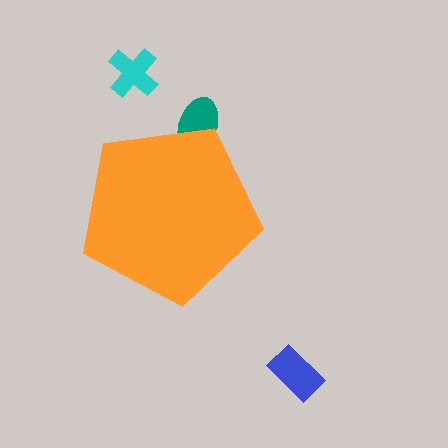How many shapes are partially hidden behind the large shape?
1 shape is partially hidden.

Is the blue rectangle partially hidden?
No, the blue rectangle is fully visible.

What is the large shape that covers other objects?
An orange pentagon.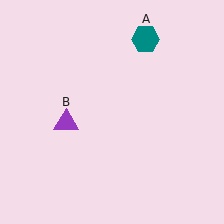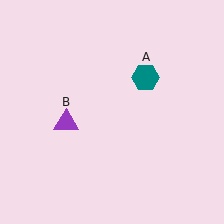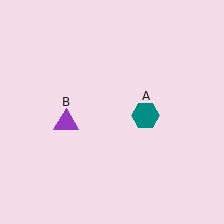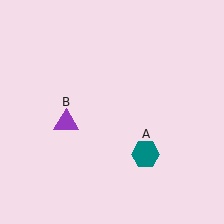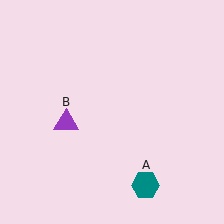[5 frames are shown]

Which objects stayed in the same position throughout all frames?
Purple triangle (object B) remained stationary.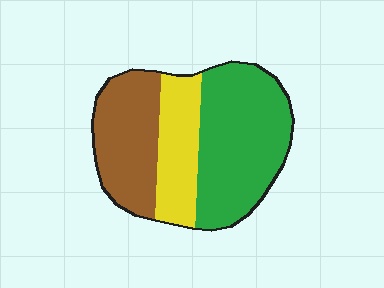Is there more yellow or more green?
Green.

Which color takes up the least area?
Yellow, at roughly 20%.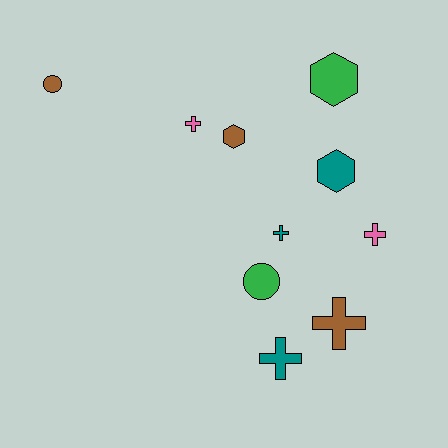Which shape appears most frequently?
Cross, with 5 objects.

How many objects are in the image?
There are 10 objects.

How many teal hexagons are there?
There is 1 teal hexagon.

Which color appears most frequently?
Teal, with 3 objects.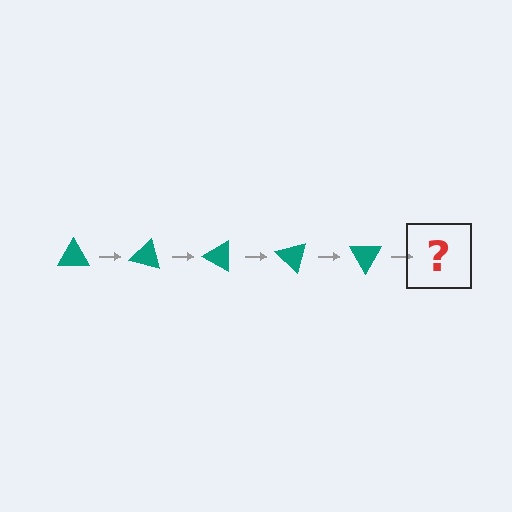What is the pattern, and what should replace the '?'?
The pattern is that the triangle rotates 15 degrees each step. The '?' should be a teal triangle rotated 75 degrees.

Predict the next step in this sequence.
The next step is a teal triangle rotated 75 degrees.